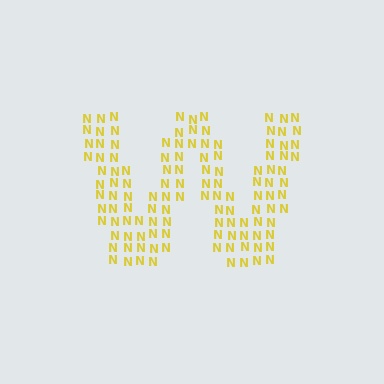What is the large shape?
The large shape is the letter W.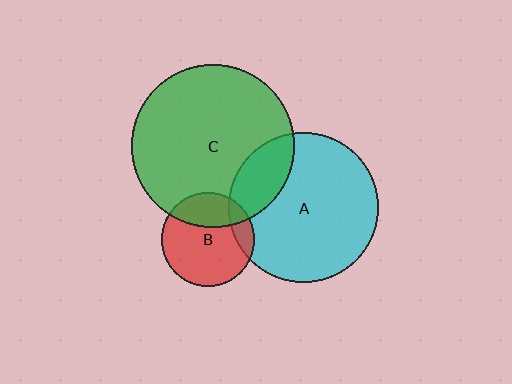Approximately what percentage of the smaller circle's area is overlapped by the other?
Approximately 15%.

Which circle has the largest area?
Circle C (green).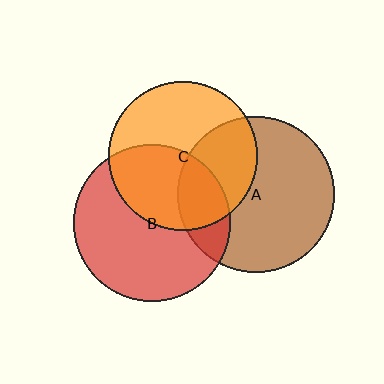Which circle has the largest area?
Circle B (red).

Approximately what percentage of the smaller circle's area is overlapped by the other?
Approximately 45%.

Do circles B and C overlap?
Yes.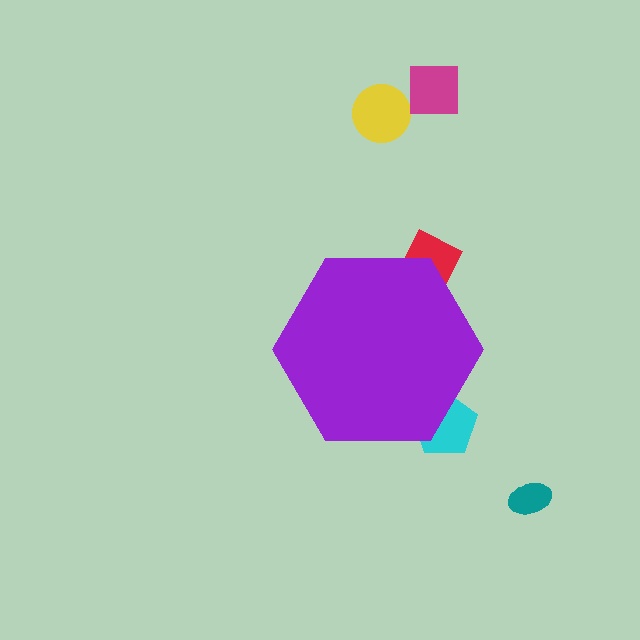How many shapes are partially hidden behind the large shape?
2 shapes are partially hidden.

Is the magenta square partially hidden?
No, the magenta square is fully visible.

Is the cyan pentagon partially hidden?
Yes, the cyan pentagon is partially hidden behind the purple hexagon.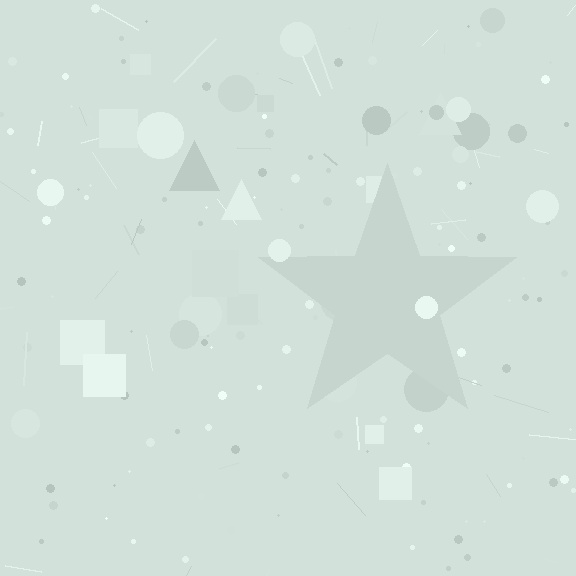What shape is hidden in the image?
A star is hidden in the image.